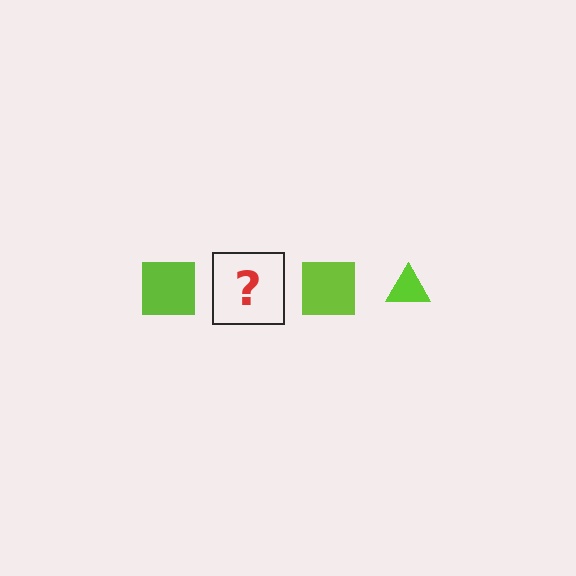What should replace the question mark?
The question mark should be replaced with a lime triangle.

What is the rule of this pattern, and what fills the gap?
The rule is that the pattern cycles through square, triangle shapes in lime. The gap should be filled with a lime triangle.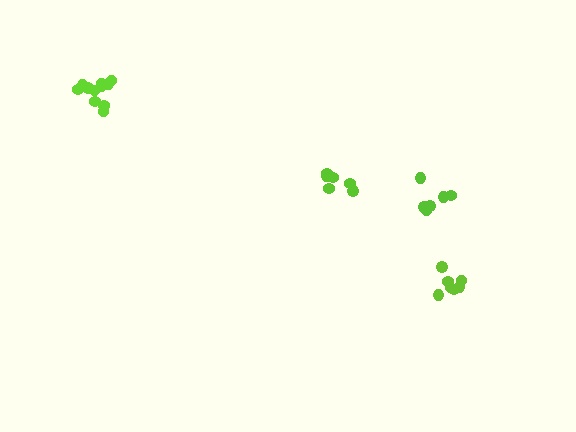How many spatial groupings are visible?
There are 4 spatial groupings.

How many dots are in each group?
Group 1: 6 dots, Group 2: 7 dots, Group 3: 6 dots, Group 4: 11 dots (30 total).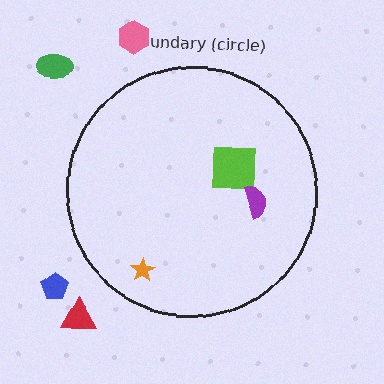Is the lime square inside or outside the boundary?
Inside.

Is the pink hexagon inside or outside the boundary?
Outside.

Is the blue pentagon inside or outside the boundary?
Outside.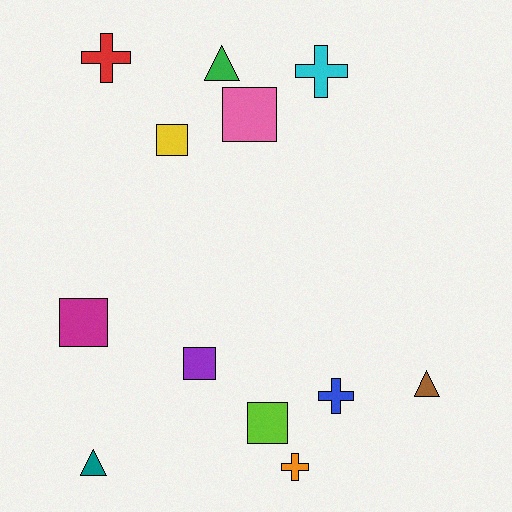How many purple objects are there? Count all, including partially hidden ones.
There is 1 purple object.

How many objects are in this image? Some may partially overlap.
There are 12 objects.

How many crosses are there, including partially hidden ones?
There are 4 crosses.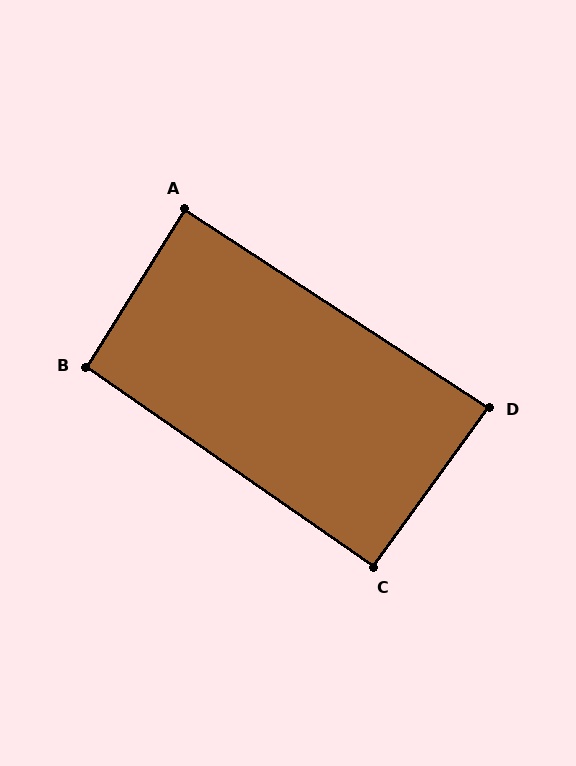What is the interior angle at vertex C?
Approximately 91 degrees (approximately right).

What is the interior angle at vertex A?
Approximately 89 degrees (approximately right).